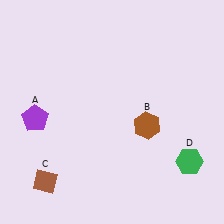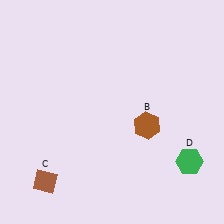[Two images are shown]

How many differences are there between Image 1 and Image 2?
There is 1 difference between the two images.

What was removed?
The purple pentagon (A) was removed in Image 2.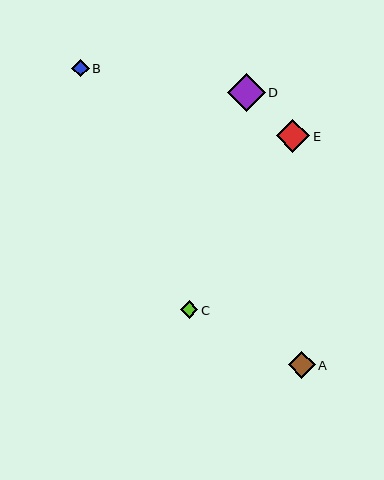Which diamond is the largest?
Diamond D is the largest with a size of approximately 38 pixels.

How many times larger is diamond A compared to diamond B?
Diamond A is approximately 1.5 times the size of diamond B.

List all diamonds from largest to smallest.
From largest to smallest: D, E, A, B, C.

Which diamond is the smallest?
Diamond C is the smallest with a size of approximately 17 pixels.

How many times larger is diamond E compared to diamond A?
Diamond E is approximately 1.2 times the size of diamond A.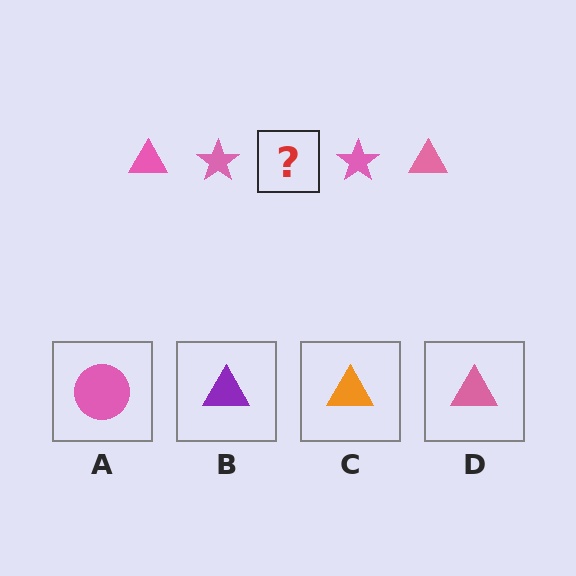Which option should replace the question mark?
Option D.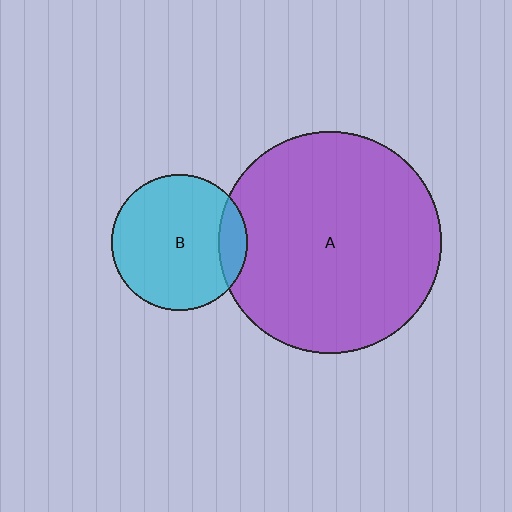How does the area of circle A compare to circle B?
Approximately 2.7 times.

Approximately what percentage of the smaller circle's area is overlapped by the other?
Approximately 15%.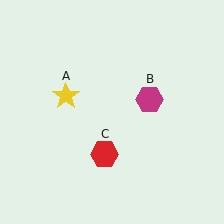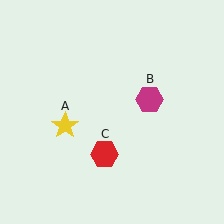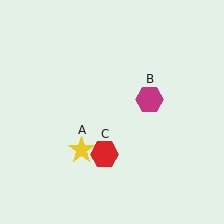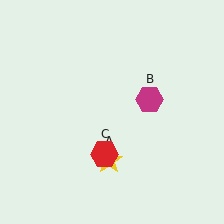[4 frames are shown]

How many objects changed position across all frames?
1 object changed position: yellow star (object A).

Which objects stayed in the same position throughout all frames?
Magenta hexagon (object B) and red hexagon (object C) remained stationary.